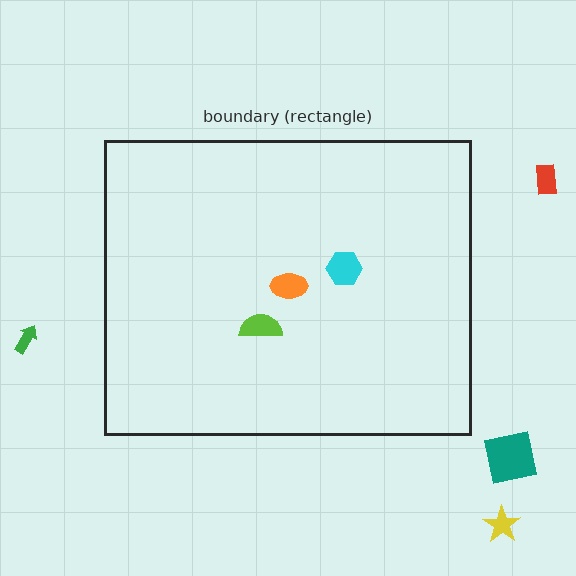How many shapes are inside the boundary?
3 inside, 4 outside.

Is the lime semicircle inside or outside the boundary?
Inside.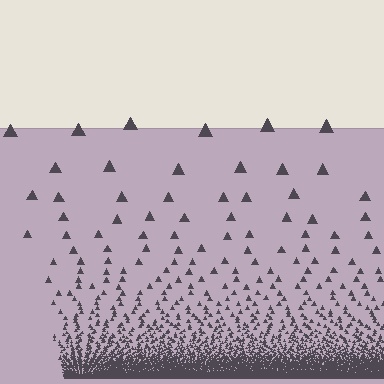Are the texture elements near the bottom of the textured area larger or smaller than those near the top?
Smaller. The gradient is inverted — elements near the bottom are smaller and denser.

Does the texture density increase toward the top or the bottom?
Density increases toward the bottom.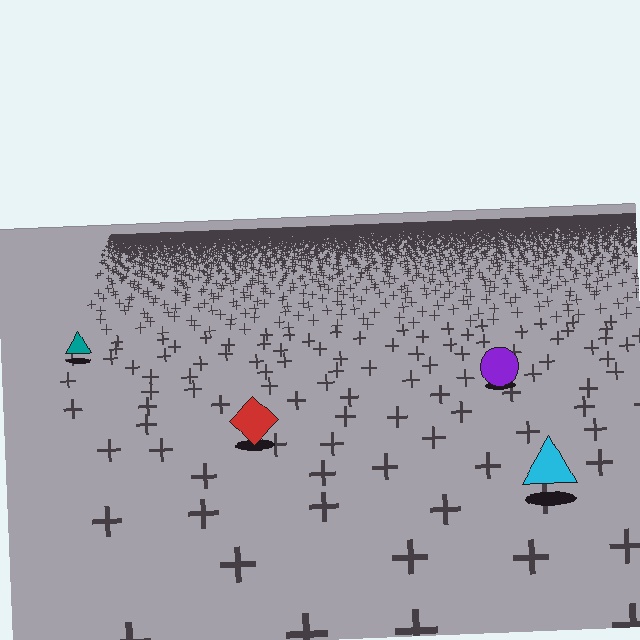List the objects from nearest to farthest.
From nearest to farthest: the cyan triangle, the red diamond, the purple circle, the teal triangle.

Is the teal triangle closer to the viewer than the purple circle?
No. The purple circle is closer — you can tell from the texture gradient: the ground texture is coarser near it.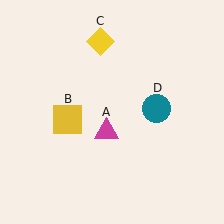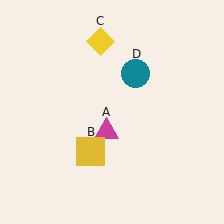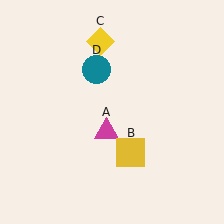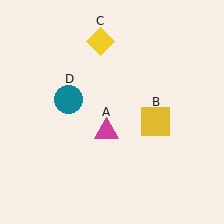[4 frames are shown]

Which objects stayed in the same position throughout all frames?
Magenta triangle (object A) and yellow diamond (object C) remained stationary.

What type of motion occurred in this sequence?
The yellow square (object B), teal circle (object D) rotated counterclockwise around the center of the scene.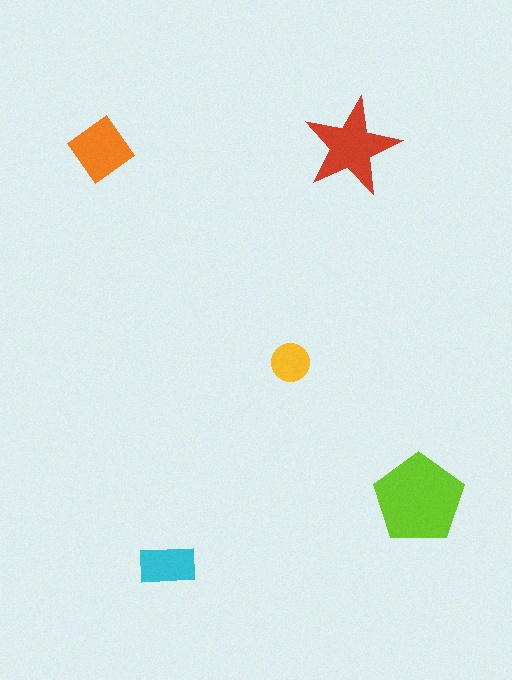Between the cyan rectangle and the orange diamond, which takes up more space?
The orange diamond.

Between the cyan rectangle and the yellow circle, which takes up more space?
The cyan rectangle.